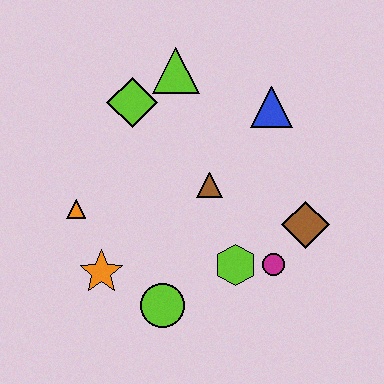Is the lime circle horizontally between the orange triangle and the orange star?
No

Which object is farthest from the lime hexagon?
The lime triangle is farthest from the lime hexagon.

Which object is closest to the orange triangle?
The orange star is closest to the orange triangle.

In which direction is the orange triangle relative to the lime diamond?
The orange triangle is below the lime diamond.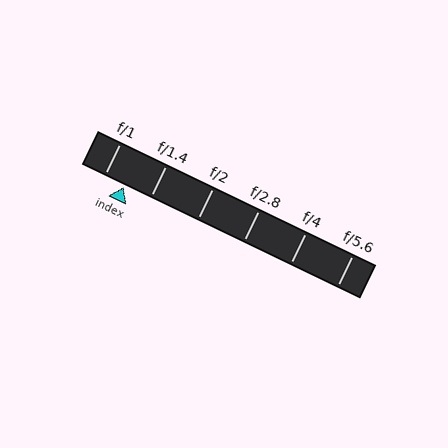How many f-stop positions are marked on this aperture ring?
There are 6 f-stop positions marked.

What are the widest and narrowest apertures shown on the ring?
The widest aperture shown is f/1 and the narrowest is f/5.6.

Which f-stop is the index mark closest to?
The index mark is closest to f/1.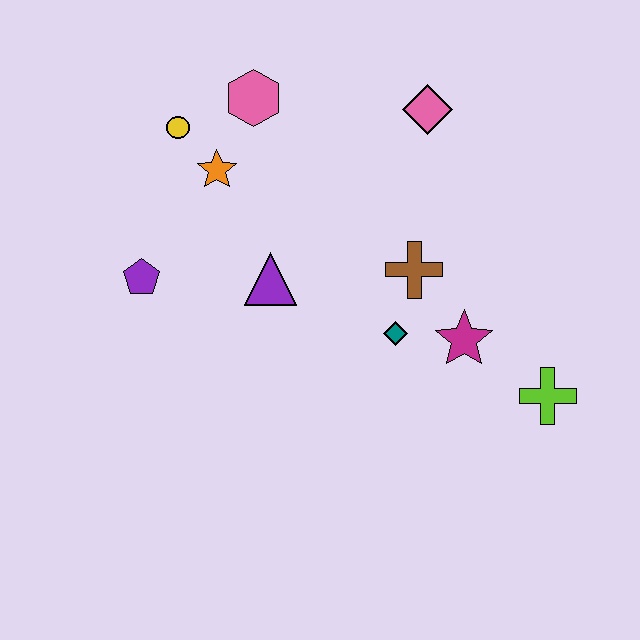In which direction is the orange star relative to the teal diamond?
The orange star is to the left of the teal diamond.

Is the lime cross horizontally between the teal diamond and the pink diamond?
No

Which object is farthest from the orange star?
The lime cross is farthest from the orange star.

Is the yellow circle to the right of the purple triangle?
No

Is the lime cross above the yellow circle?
No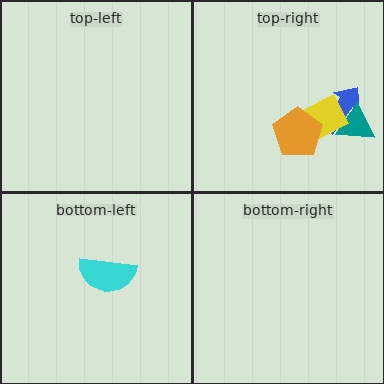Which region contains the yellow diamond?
The top-right region.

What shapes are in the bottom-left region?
The cyan semicircle.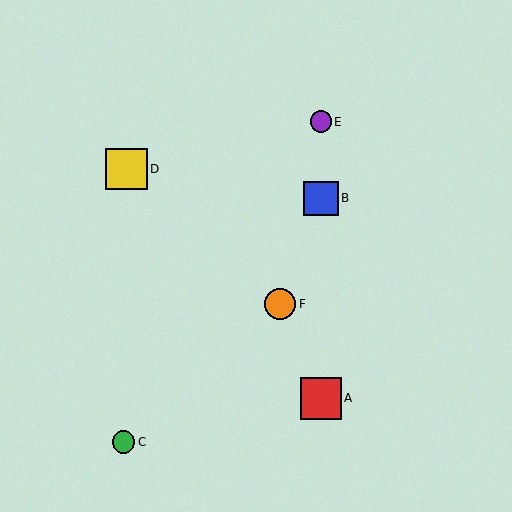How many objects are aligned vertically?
3 objects (A, B, E) are aligned vertically.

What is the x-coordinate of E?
Object E is at x≈321.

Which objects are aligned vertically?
Objects A, B, E are aligned vertically.